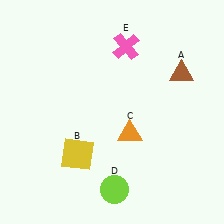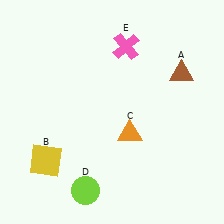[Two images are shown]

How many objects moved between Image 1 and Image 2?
2 objects moved between the two images.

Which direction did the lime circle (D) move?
The lime circle (D) moved left.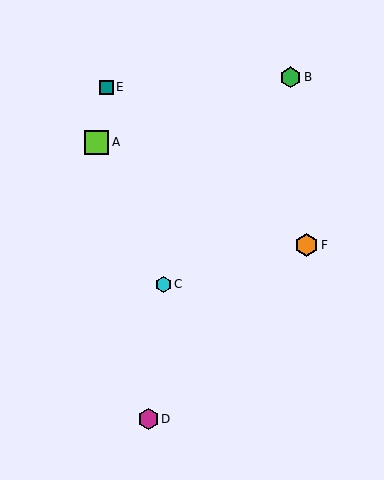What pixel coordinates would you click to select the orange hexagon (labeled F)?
Click at (306, 245) to select the orange hexagon F.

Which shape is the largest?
The lime square (labeled A) is the largest.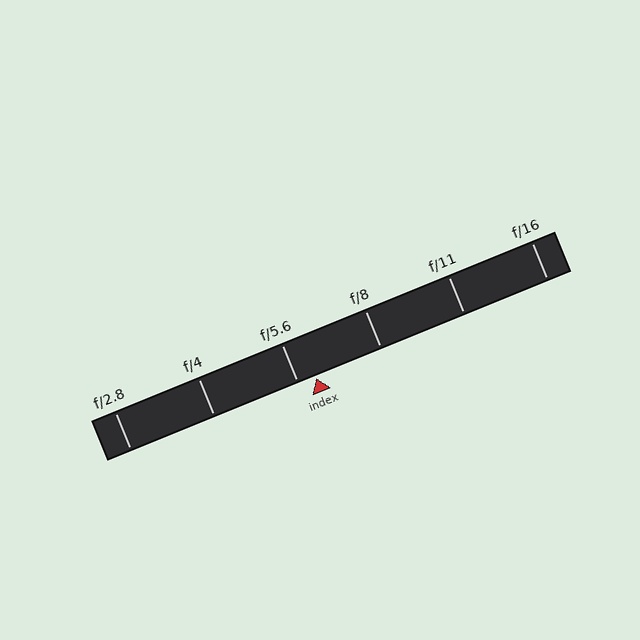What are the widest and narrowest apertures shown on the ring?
The widest aperture shown is f/2.8 and the narrowest is f/16.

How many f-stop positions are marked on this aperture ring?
There are 6 f-stop positions marked.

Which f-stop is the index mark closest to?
The index mark is closest to f/5.6.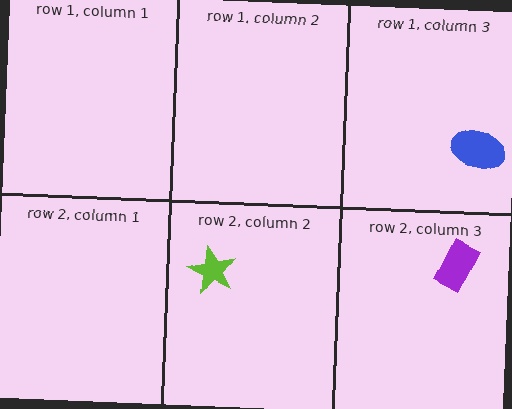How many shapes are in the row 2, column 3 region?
1.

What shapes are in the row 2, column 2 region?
The lime star.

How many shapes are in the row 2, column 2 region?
1.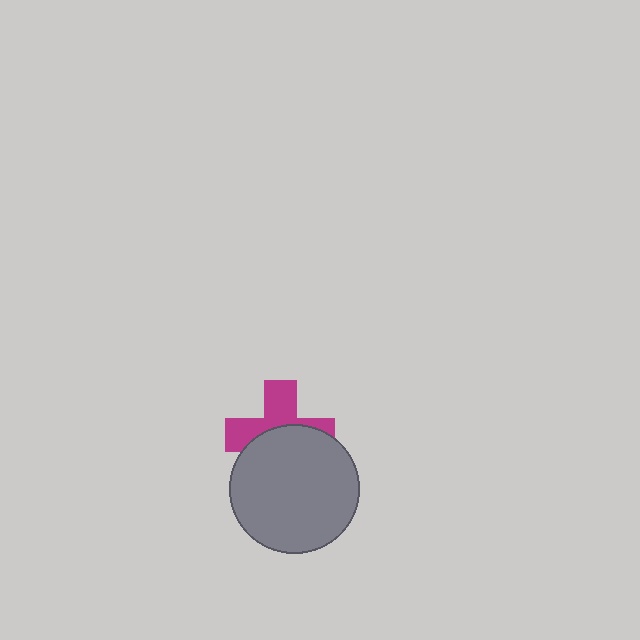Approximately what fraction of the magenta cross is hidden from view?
Roughly 52% of the magenta cross is hidden behind the gray circle.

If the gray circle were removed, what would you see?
You would see the complete magenta cross.